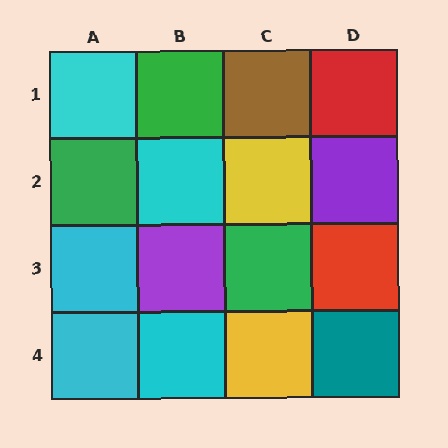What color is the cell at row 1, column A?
Cyan.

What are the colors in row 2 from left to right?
Green, cyan, yellow, purple.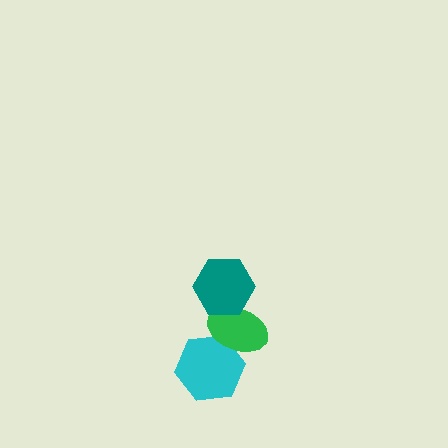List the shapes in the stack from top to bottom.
From top to bottom: the teal hexagon, the green ellipse, the cyan hexagon.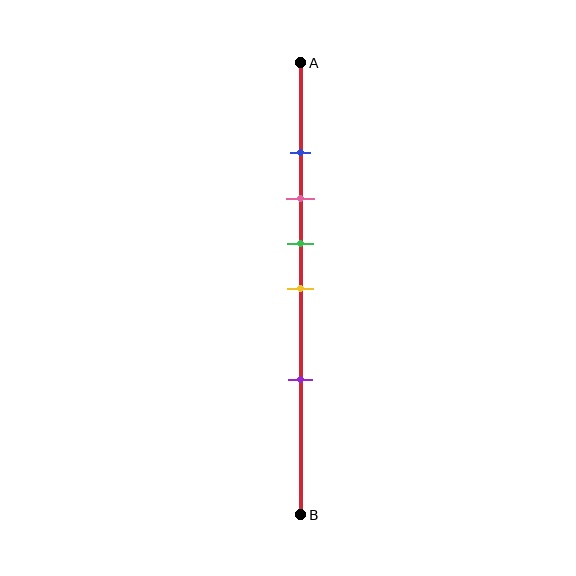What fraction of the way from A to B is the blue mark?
The blue mark is approximately 20% (0.2) of the way from A to B.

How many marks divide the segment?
There are 5 marks dividing the segment.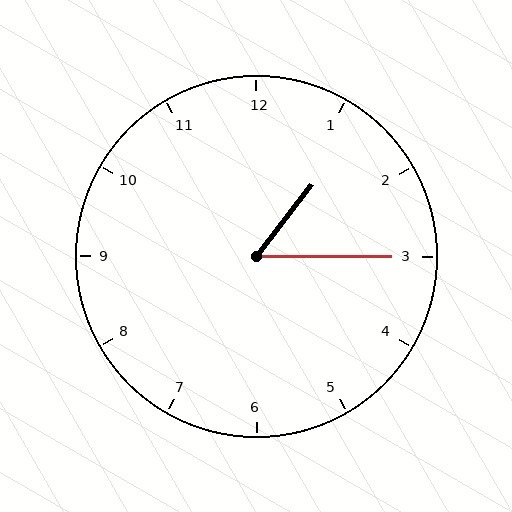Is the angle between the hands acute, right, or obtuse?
It is acute.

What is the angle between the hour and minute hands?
Approximately 52 degrees.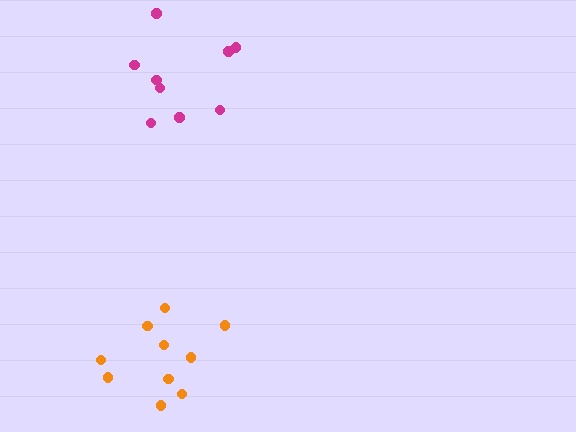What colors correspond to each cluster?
The clusters are colored: magenta, orange.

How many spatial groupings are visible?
There are 2 spatial groupings.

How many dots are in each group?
Group 1: 9 dots, Group 2: 10 dots (19 total).